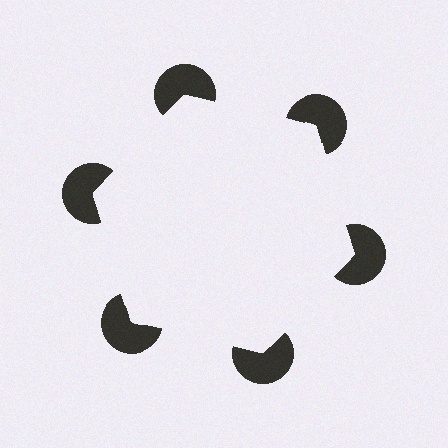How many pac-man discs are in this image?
There are 6 — one at each vertex of the illusory hexagon.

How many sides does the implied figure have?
6 sides.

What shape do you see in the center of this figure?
An illusory hexagon — its edges are inferred from the aligned wedge cuts in the pac-man discs, not physically drawn.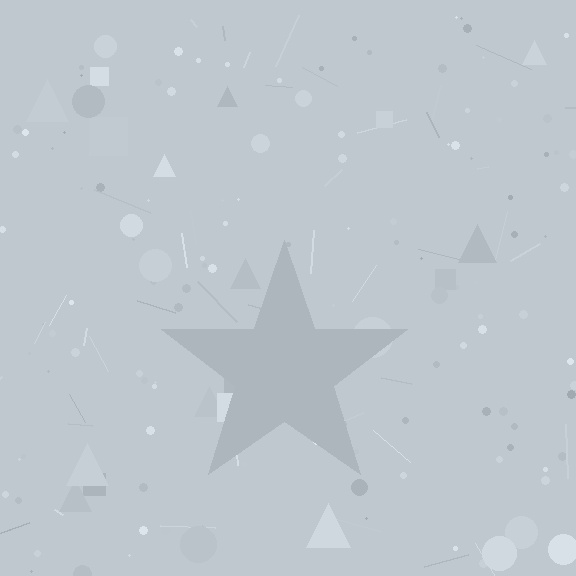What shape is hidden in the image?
A star is hidden in the image.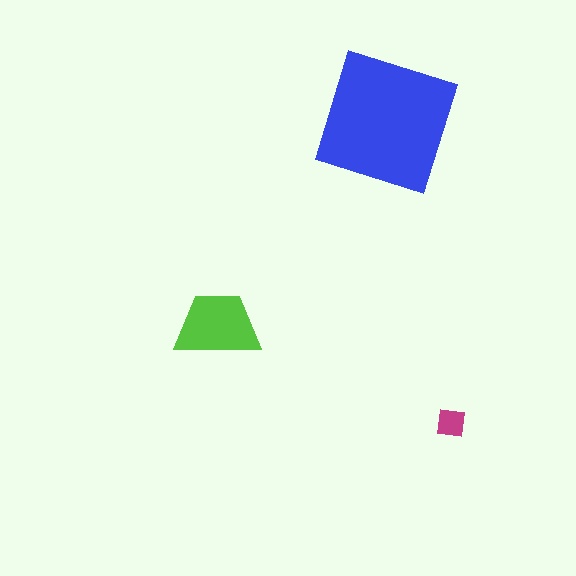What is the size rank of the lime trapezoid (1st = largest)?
2nd.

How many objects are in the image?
There are 3 objects in the image.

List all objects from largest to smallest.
The blue square, the lime trapezoid, the magenta square.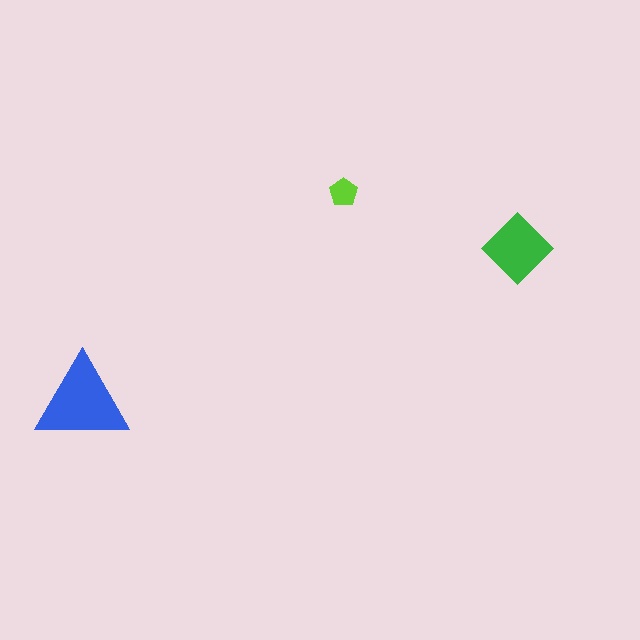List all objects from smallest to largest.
The lime pentagon, the green diamond, the blue triangle.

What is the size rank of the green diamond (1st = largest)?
2nd.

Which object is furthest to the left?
The blue triangle is leftmost.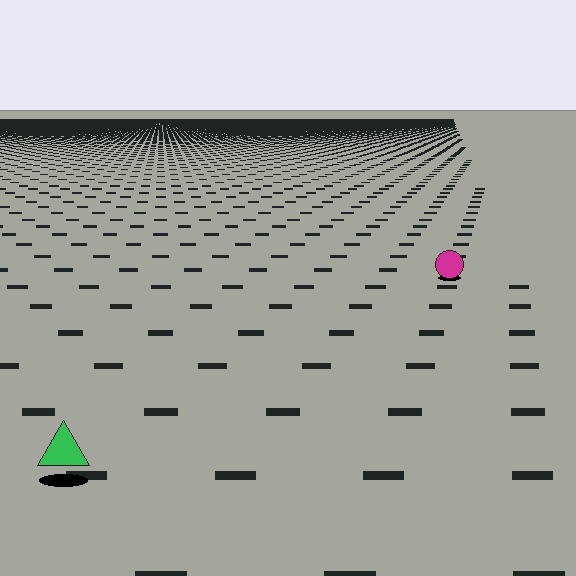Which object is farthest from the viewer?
The magenta circle is farthest from the viewer. It appears smaller and the ground texture around it is denser.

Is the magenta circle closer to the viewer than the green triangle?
No. The green triangle is closer — you can tell from the texture gradient: the ground texture is coarser near it.